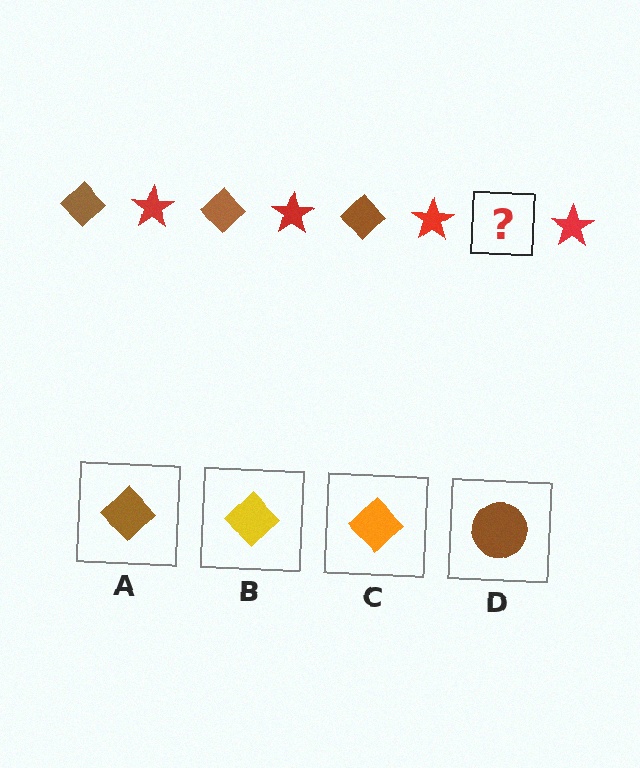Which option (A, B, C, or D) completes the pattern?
A.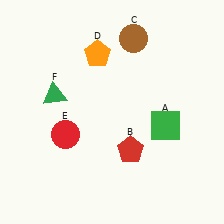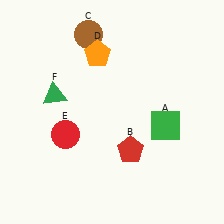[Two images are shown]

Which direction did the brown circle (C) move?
The brown circle (C) moved left.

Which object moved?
The brown circle (C) moved left.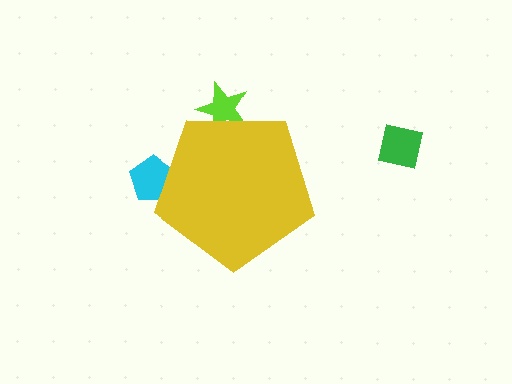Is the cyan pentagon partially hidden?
Yes, the cyan pentagon is partially hidden behind the yellow pentagon.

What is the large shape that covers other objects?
A yellow pentagon.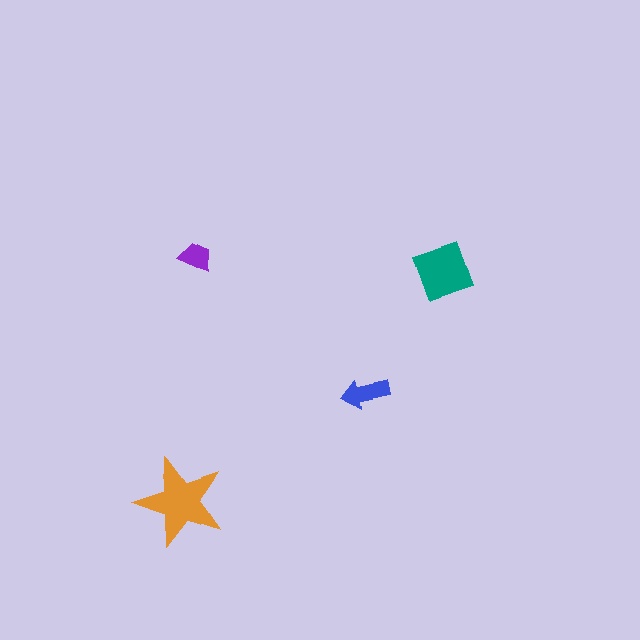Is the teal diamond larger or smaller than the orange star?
Smaller.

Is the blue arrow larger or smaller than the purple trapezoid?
Larger.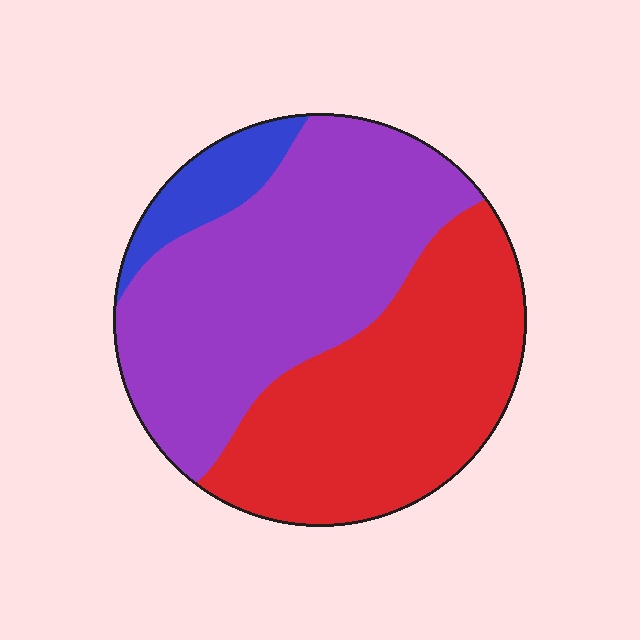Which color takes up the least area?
Blue, at roughly 10%.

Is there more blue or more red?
Red.